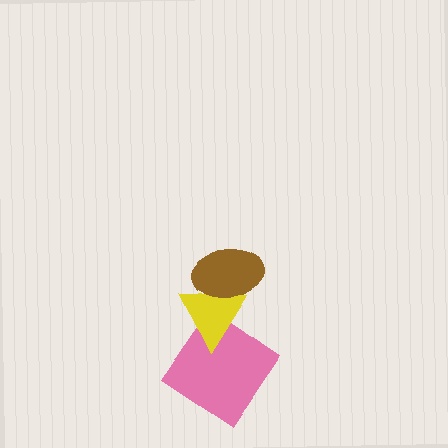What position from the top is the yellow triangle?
The yellow triangle is 2nd from the top.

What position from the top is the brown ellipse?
The brown ellipse is 1st from the top.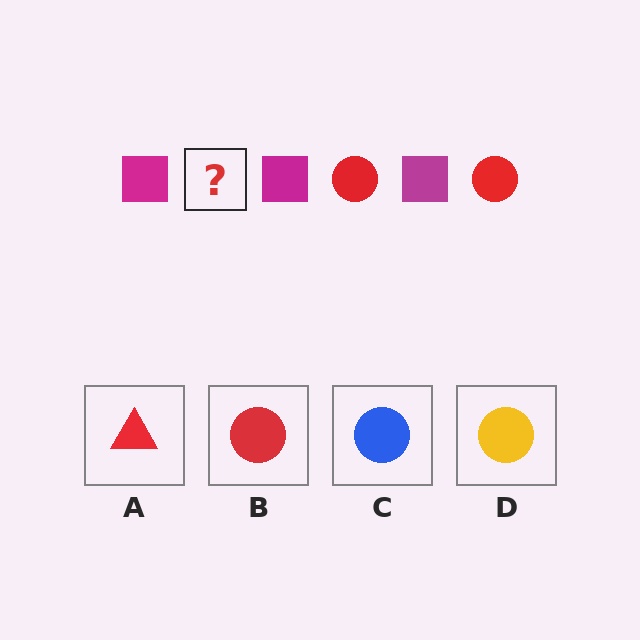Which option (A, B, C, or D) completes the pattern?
B.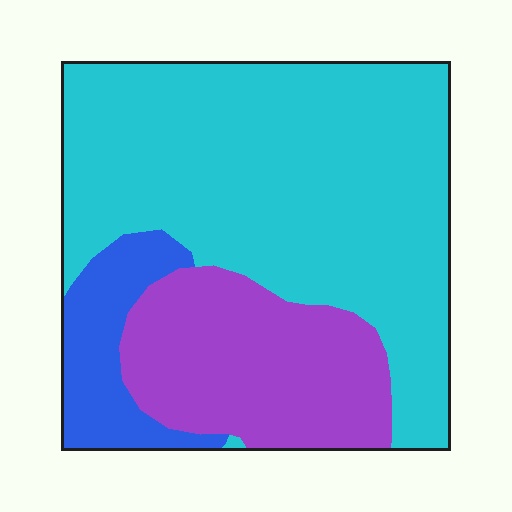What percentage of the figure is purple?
Purple covers 26% of the figure.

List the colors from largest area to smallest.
From largest to smallest: cyan, purple, blue.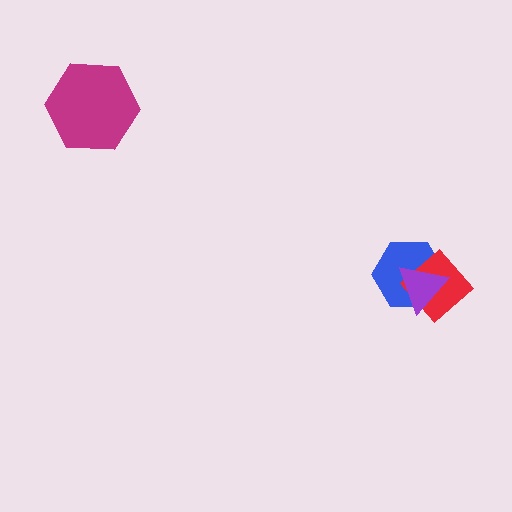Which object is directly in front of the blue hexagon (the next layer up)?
The red diamond is directly in front of the blue hexagon.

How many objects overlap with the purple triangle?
2 objects overlap with the purple triangle.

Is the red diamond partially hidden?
Yes, it is partially covered by another shape.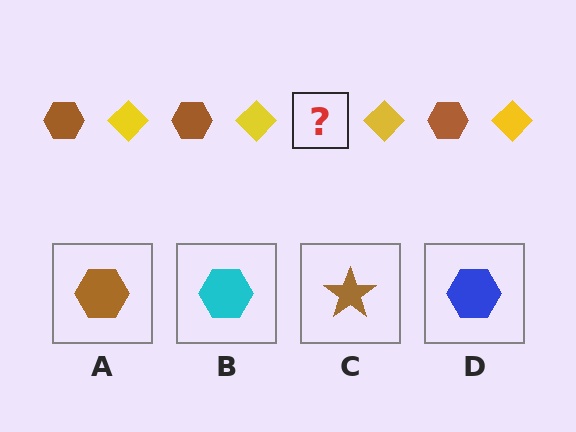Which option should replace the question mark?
Option A.